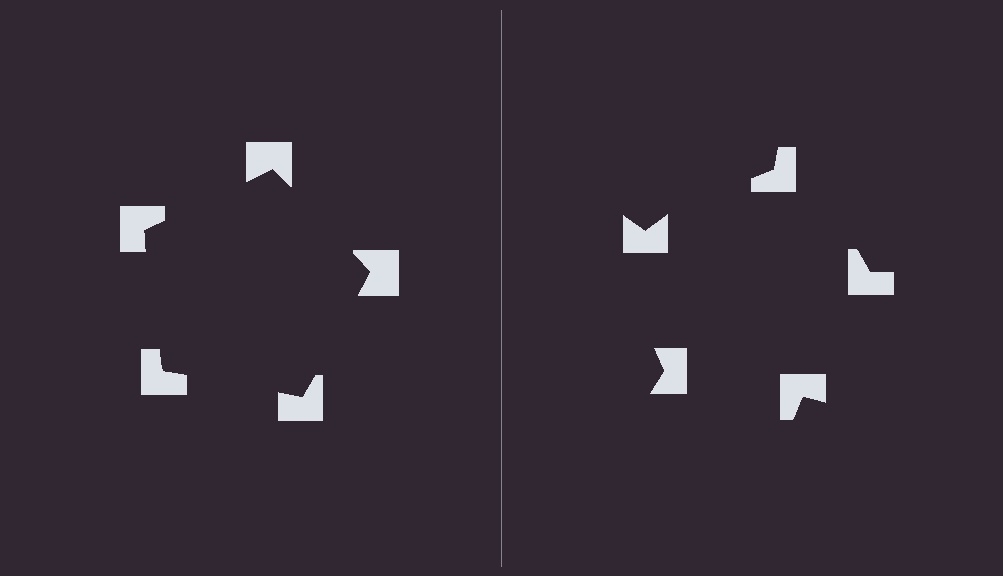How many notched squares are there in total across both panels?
10 — 5 on each side.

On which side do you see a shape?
An illusory pentagon appears on the left side. On the right side the wedge cuts are rotated, so no coherent shape forms.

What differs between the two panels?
The notched squares are positioned identically on both sides; only the wedge orientations differ. On the left they align to a pentagon; on the right they are misaligned.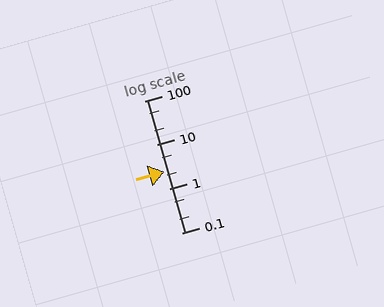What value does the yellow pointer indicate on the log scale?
The pointer indicates approximately 2.4.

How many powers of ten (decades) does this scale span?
The scale spans 3 decades, from 0.1 to 100.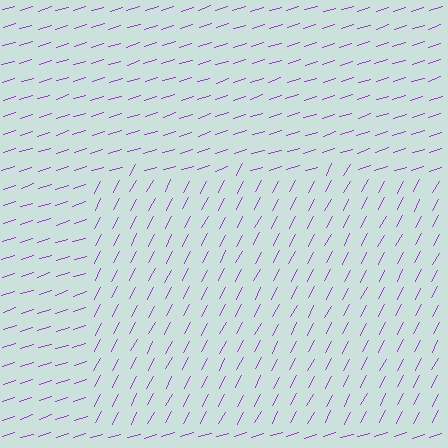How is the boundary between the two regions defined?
The boundary is defined purely by a change in line orientation (approximately 45 degrees difference). All lines are the same color and thickness.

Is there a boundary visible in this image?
Yes, there is a texture boundary formed by a change in line orientation.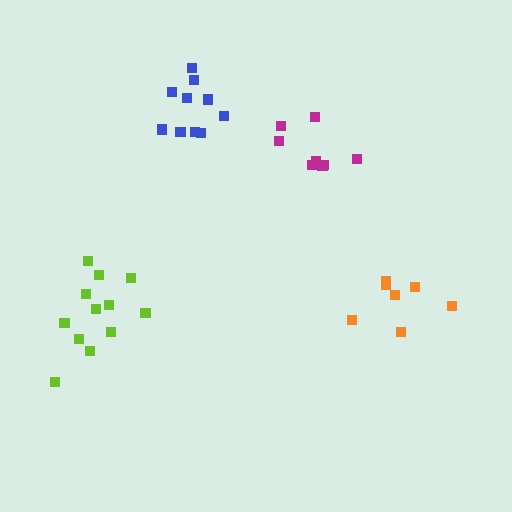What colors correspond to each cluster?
The clusters are colored: magenta, blue, lime, orange.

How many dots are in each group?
Group 1: 8 dots, Group 2: 10 dots, Group 3: 12 dots, Group 4: 7 dots (37 total).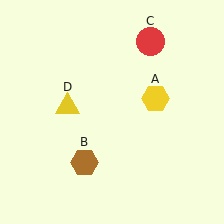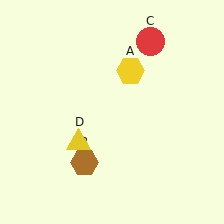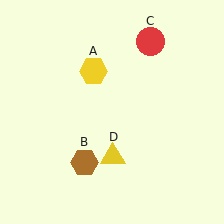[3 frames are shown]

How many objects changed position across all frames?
2 objects changed position: yellow hexagon (object A), yellow triangle (object D).